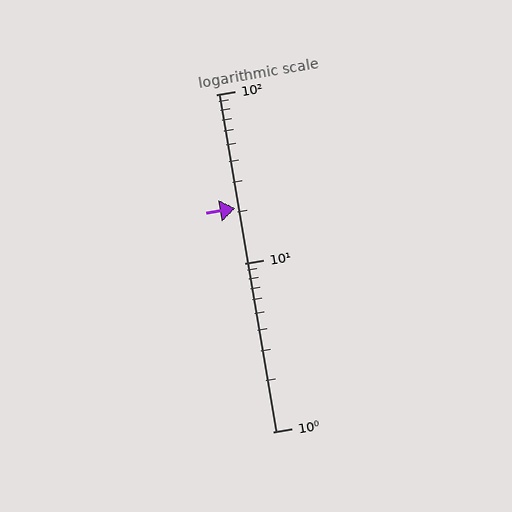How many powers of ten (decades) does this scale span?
The scale spans 2 decades, from 1 to 100.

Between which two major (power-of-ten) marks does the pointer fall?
The pointer is between 10 and 100.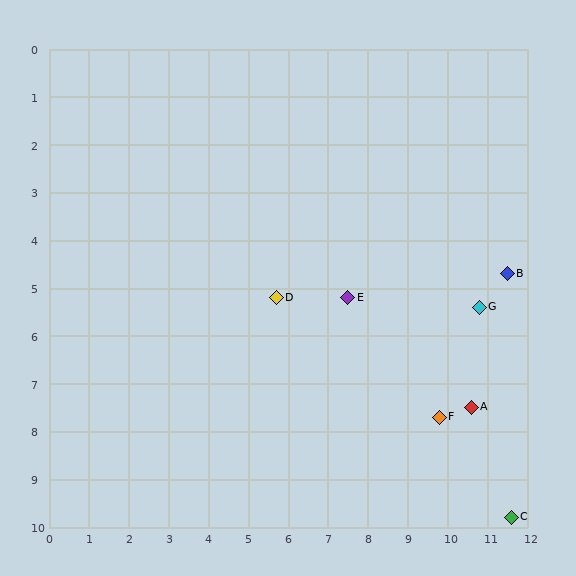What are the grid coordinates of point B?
Point B is at approximately (11.5, 4.7).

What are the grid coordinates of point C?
Point C is at approximately (11.6, 9.8).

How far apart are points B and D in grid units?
Points B and D are about 5.8 grid units apart.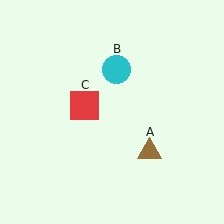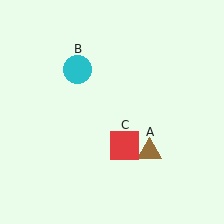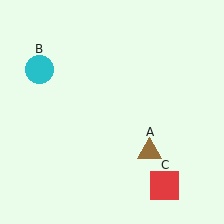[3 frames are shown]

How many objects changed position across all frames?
2 objects changed position: cyan circle (object B), red square (object C).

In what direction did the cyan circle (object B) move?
The cyan circle (object B) moved left.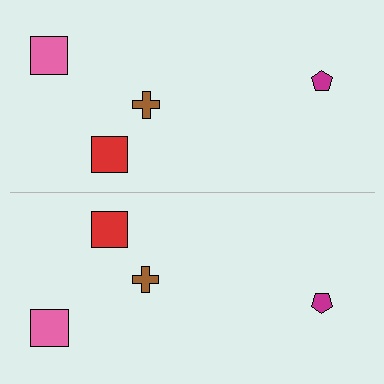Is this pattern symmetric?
Yes, this pattern has bilateral (reflection) symmetry.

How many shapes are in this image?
There are 8 shapes in this image.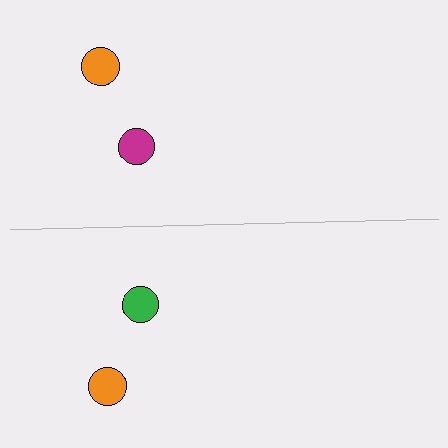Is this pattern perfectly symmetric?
No, the pattern is not perfectly symmetric. The green circle on the bottom side breaks the symmetry — its mirror counterpart is magenta.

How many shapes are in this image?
There are 4 shapes in this image.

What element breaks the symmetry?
The green circle on the bottom side breaks the symmetry — its mirror counterpart is magenta.